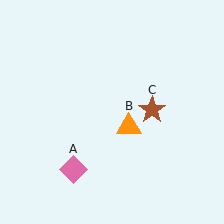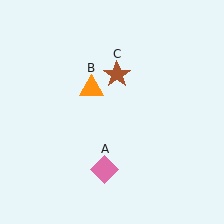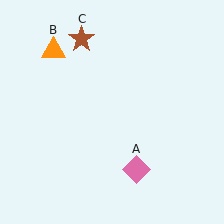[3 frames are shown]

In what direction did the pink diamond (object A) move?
The pink diamond (object A) moved right.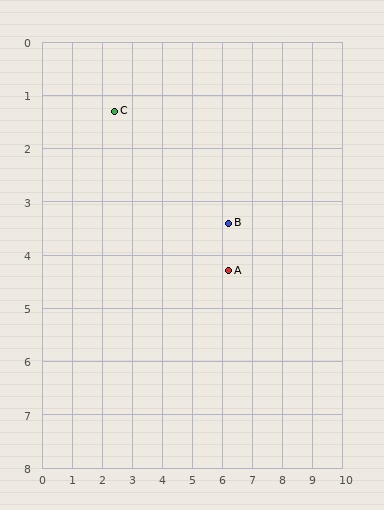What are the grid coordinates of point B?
Point B is at approximately (6.2, 3.4).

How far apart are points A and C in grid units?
Points A and C are about 4.8 grid units apart.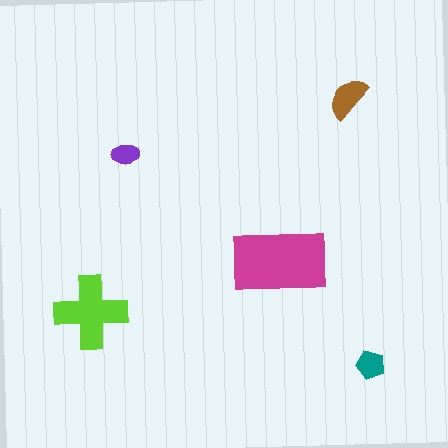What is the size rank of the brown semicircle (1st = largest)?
3rd.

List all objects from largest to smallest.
The magenta rectangle, the lime cross, the brown semicircle, the teal pentagon, the purple ellipse.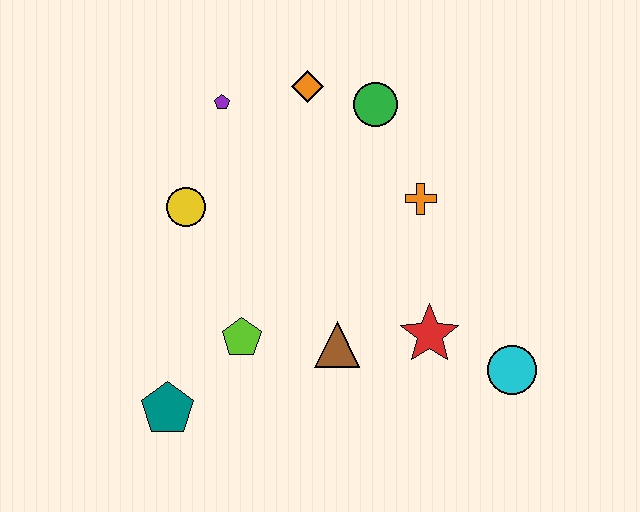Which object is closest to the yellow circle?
The purple pentagon is closest to the yellow circle.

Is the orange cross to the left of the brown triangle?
No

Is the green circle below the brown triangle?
No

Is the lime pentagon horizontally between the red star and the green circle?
No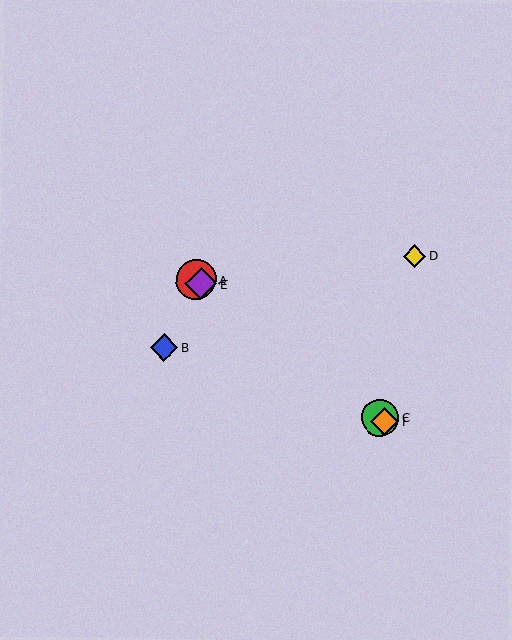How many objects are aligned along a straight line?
4 objects (A, C, E, F) are aligned along a straight line.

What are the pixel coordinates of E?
Object E is at (201, 284).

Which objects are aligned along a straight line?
Objects A, C, E, F are aligned along a straight line.